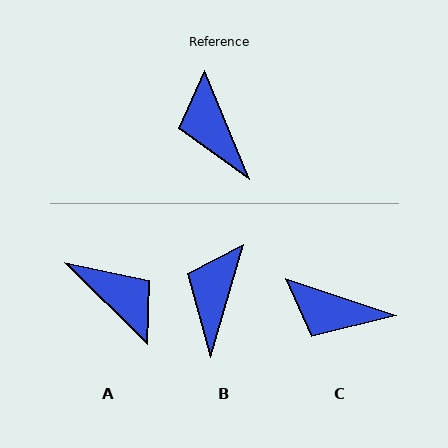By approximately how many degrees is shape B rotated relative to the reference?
Approximately 39 degrees clockwise.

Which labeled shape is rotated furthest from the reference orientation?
A, about 157 degrees away.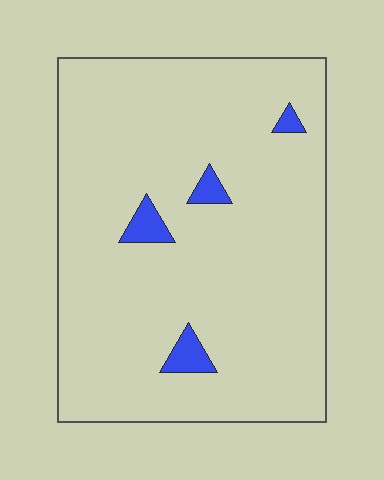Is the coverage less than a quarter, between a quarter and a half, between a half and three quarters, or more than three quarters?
Less than a quarter.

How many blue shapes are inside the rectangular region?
4.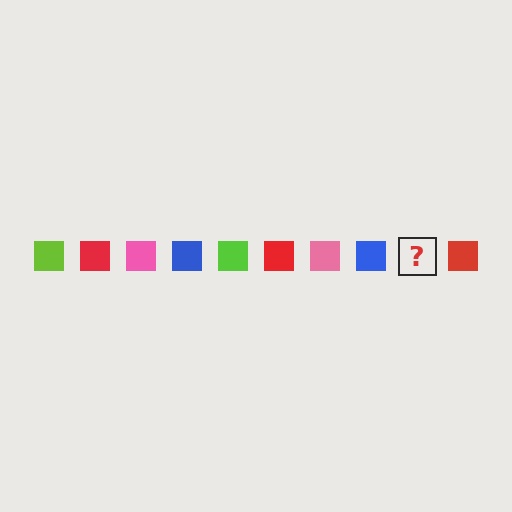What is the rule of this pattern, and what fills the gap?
The rule is that the pattern cycles through lime, red, pink, blue squares. The gap should be filled with a lime square.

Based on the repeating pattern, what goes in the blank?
The blank should be a lime square.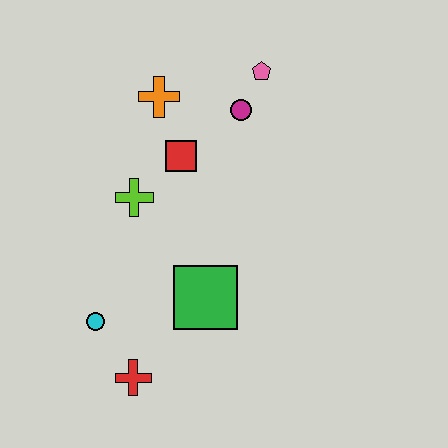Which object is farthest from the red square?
The red cross is farthest from the red square.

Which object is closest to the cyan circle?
The red cross is closest to the cyan circle.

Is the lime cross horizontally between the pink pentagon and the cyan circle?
Yes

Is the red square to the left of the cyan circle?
No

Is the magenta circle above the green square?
Yes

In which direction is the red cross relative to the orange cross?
The red cross is below the orange cross.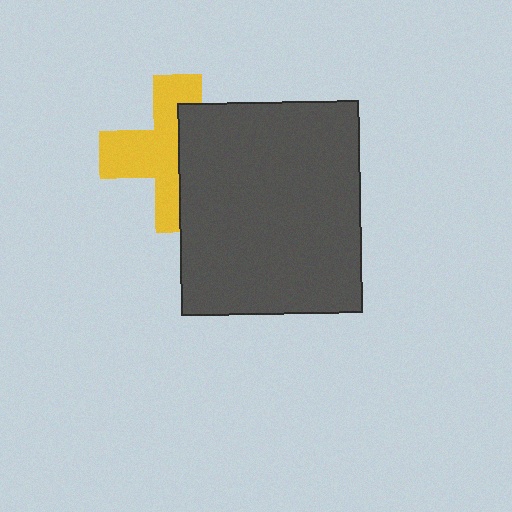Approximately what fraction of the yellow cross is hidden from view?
Roughly 46% of the yellow cross is hidden behind the dark gray rectangle.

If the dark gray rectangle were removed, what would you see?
You would see the complete yellow cross.